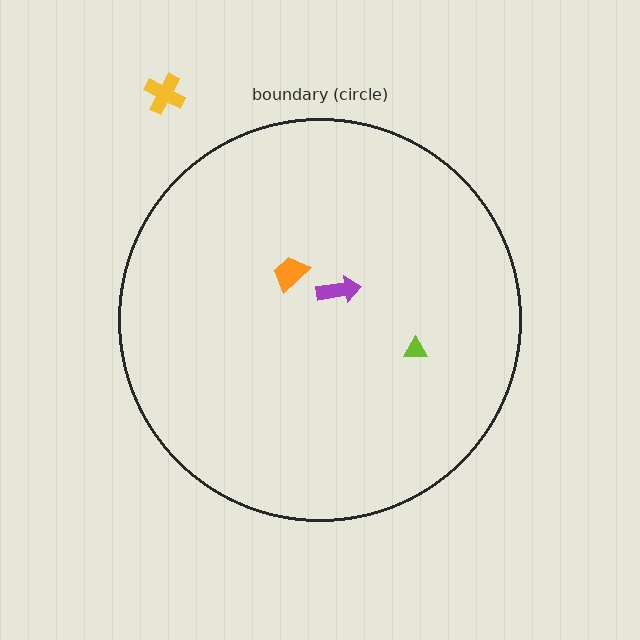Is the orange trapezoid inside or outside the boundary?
Inside.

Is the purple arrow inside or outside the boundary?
Inside.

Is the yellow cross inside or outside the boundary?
Outside.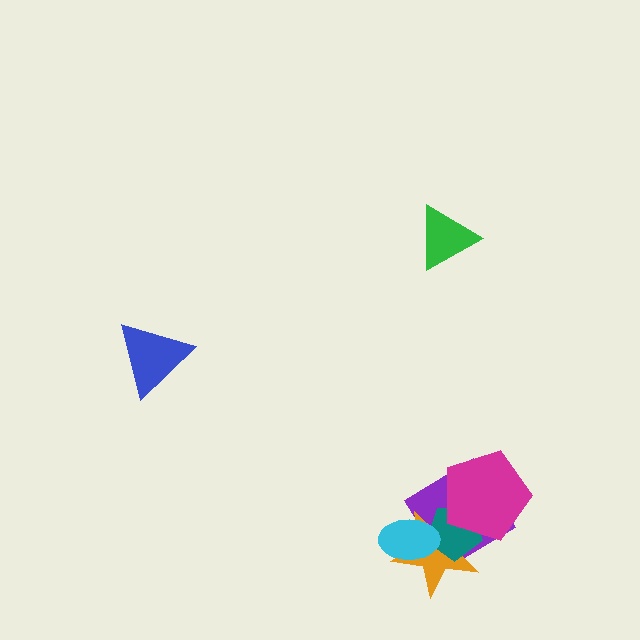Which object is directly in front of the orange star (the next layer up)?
The teal pentagon is directly in front of the orange star.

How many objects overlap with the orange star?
4 objects overlap with the orange star.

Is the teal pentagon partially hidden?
Yes, it is partially covered by another shape.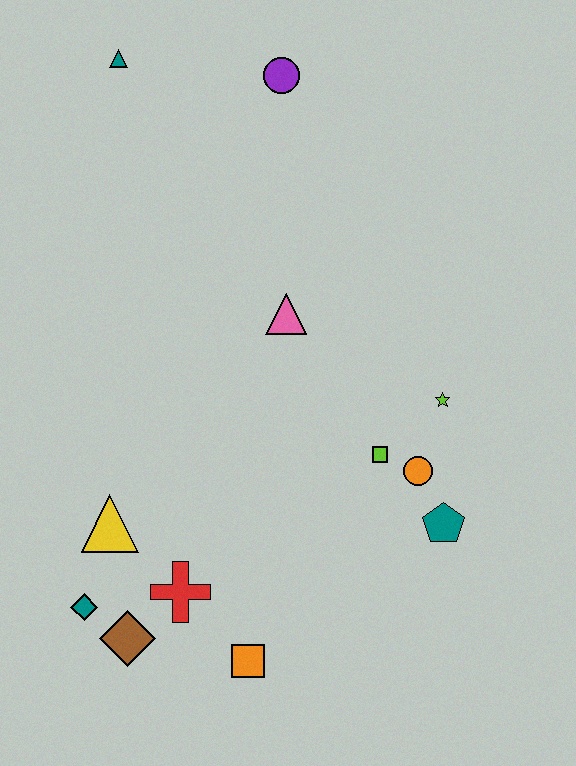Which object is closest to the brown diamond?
The teal diamond is closest to the brown diamond.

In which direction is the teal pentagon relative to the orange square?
The teal pentagon is to the right of the orange square.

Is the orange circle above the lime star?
No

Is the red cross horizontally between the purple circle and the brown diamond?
Yes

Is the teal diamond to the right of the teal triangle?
No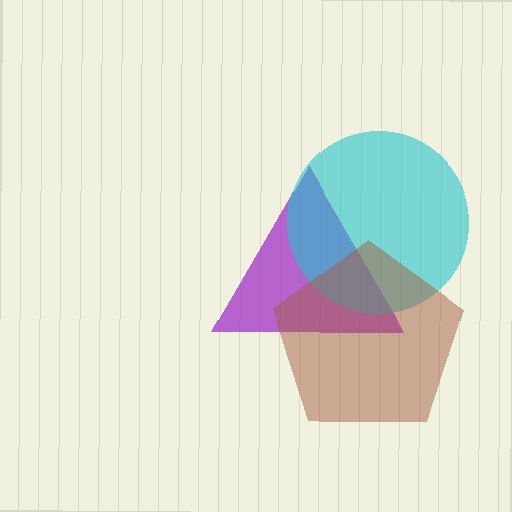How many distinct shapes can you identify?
There are 3 distinct shapes: a purple triangle, a cyan circle, a brown pentagon.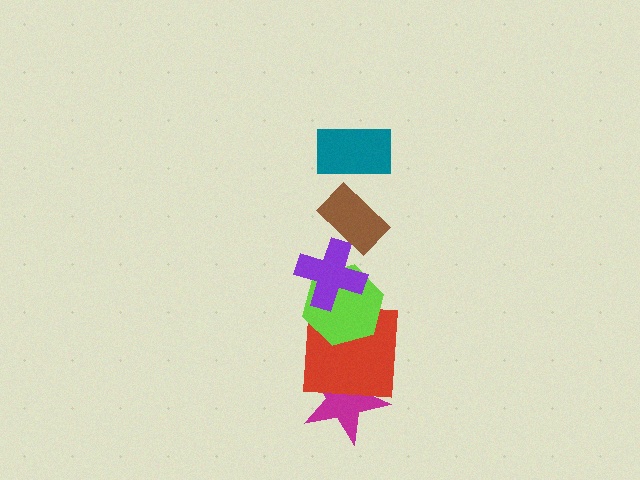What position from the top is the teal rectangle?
The teal rectangle is 1st from the top.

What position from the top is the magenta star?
The magenta star is 6th from the top.